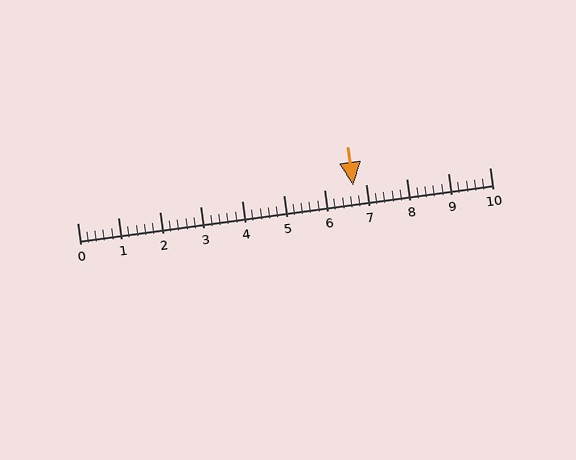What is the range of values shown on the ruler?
The ruler shows values from 0 to 10.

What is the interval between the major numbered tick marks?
The major tick marks are spaced 1 units apart.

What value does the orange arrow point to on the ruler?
The orange arrow points to approximately 6.7.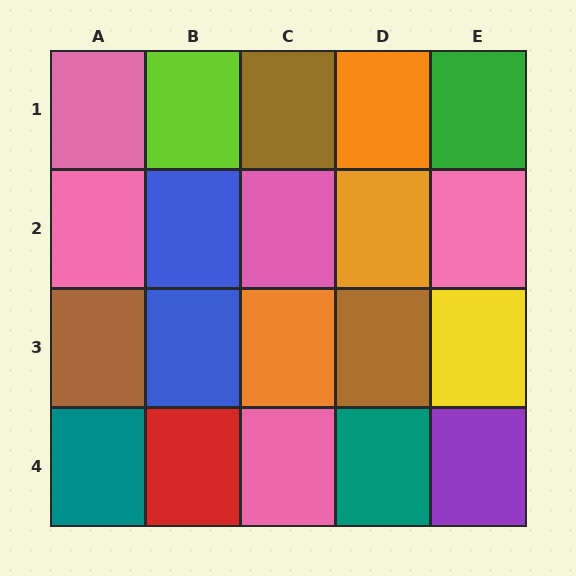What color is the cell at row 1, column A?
Pink.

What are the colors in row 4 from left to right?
Teal, red, pink, teal, purple.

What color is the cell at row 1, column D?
Orange.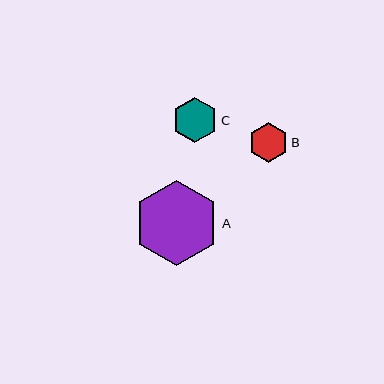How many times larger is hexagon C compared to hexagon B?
Hexagon C is approximately 1.2 times the size of hexagon B.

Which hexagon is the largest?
Hexagon A is the largest with a size of approximately 85 pixels.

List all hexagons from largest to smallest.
From largest to smallest: A, C, B.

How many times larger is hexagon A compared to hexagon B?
Hexagon A is approximately 2.2 times the size of hexagon B.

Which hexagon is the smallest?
Hexagon B is the smallest with a size of approximately 39 pixels.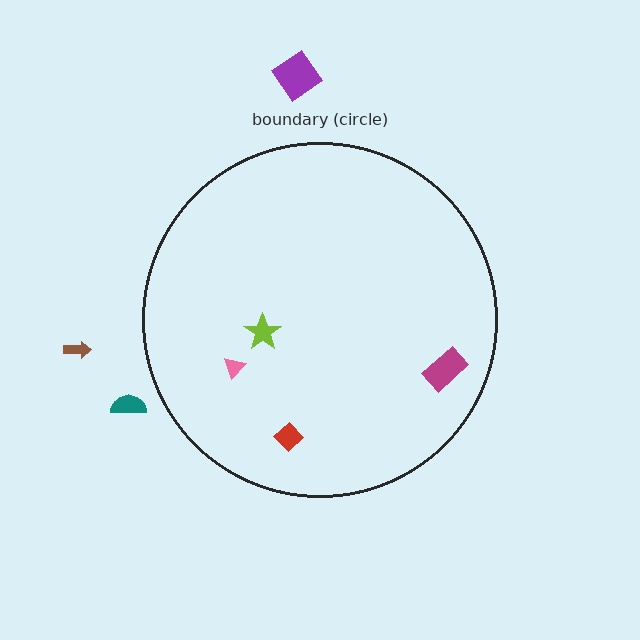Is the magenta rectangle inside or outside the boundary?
Inside.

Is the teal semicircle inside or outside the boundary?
Outside.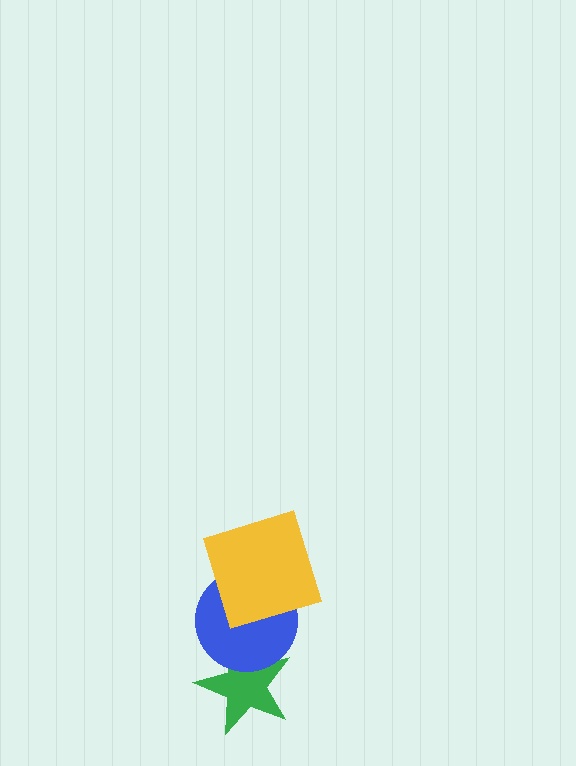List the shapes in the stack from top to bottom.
From top to bottom: the yellow square, the blue circle, the green star.